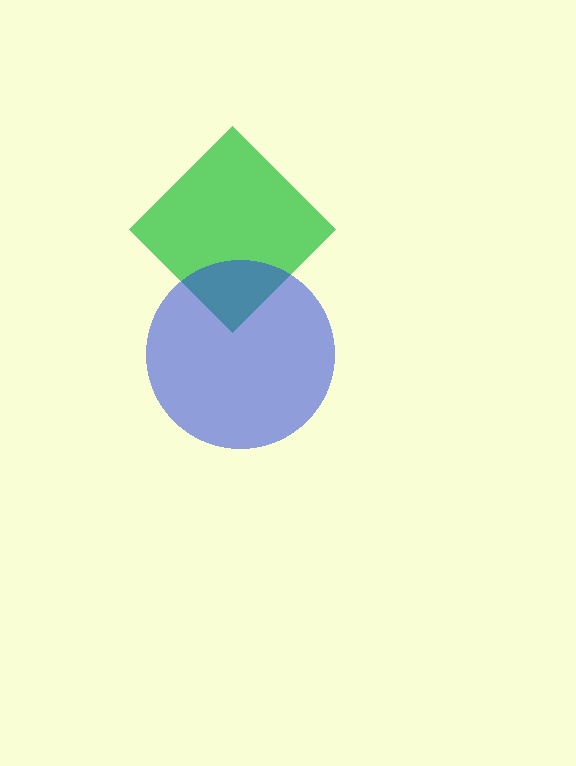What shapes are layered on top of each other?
The layered shapes are: a green diamond, a blue circle.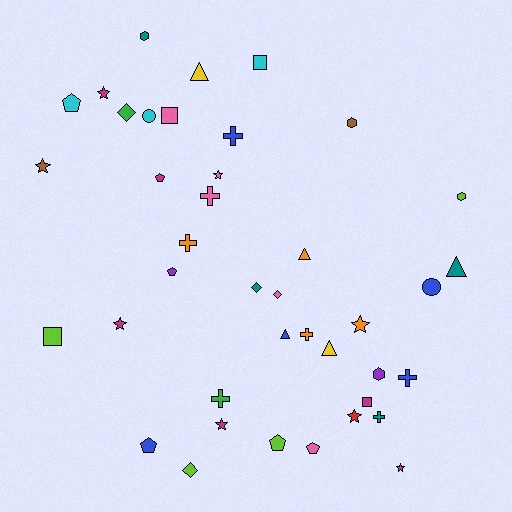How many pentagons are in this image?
There are 6 pentagons.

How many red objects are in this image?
There is 1 red object.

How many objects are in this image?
There are 40 objects.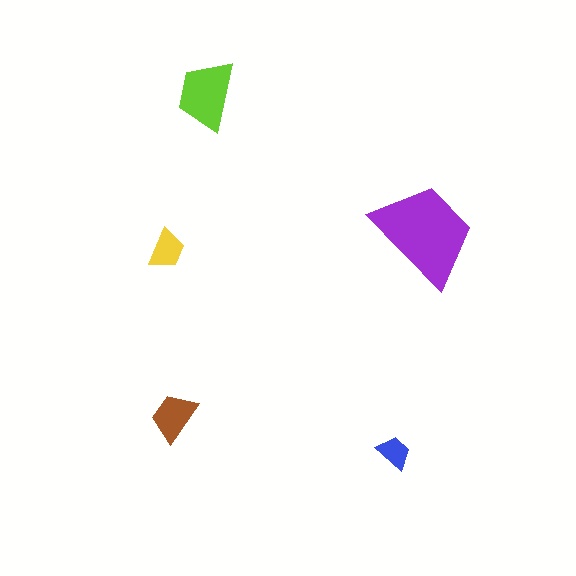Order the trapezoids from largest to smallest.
the purple one, the lime one, the brown one, the yellow one, the blue one.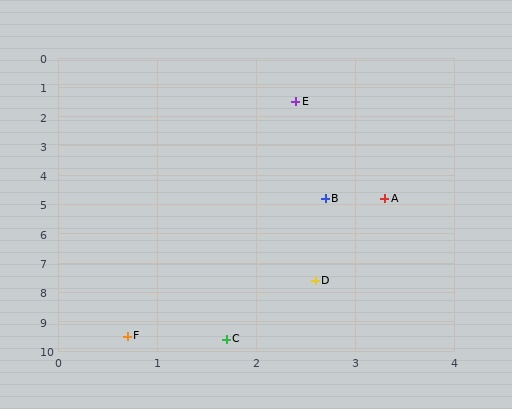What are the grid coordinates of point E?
Point E is at approximately (2.4, 1.5).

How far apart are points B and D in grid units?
Points B and D are about 2.8 grid units apart.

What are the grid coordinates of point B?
Point B is at approximately (2.7, 4.8).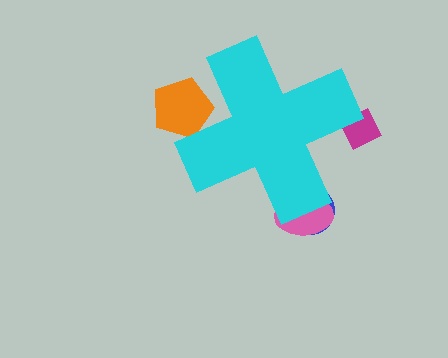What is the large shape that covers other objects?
A cyan cross.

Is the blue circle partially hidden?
Yes, the blue circle is partially hidden behind the cyan cross.